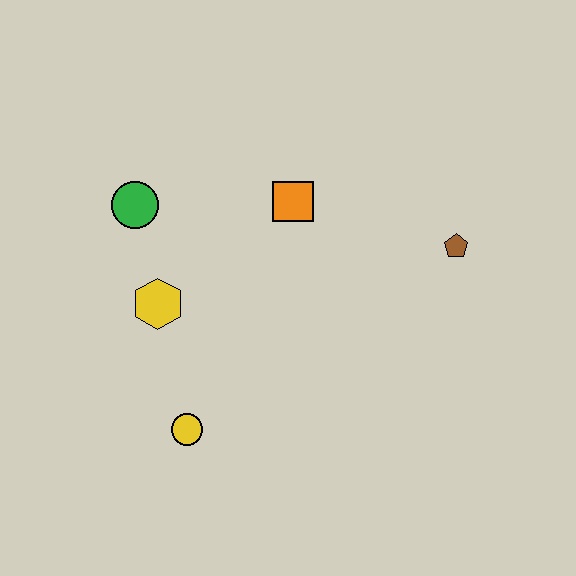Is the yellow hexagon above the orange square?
No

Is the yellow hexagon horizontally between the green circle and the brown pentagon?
Yes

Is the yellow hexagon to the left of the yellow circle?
Yes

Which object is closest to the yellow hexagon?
The green circle is closest to the yellow hexagon.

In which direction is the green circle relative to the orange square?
The green circle is to the left of the orange square.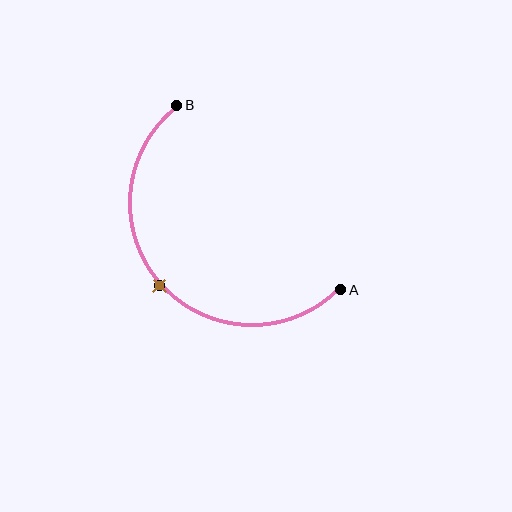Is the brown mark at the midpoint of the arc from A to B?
Yes. The brown mark lies on the arc at equal arc-length from both A and B — it is the arc midpoint.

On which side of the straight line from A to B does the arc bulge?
The arc bulges below and to the left of the straight line connecting A and B.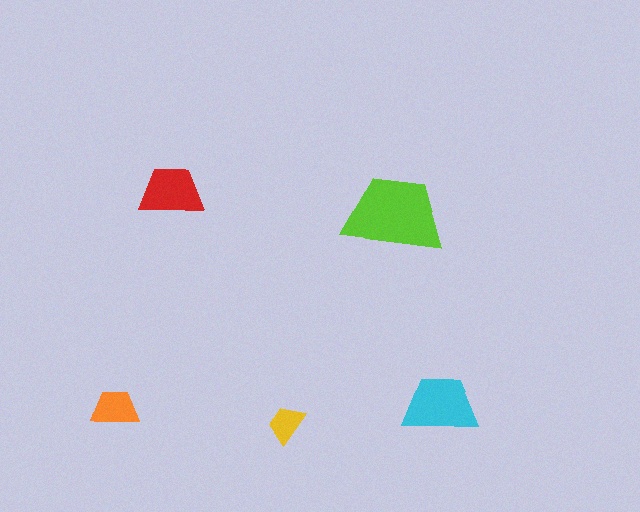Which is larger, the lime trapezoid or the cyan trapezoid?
The lime one.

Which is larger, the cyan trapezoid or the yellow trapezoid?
The cyan one.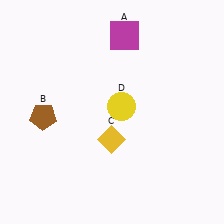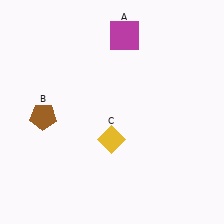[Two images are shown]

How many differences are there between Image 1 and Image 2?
There is 1 difference between the two images.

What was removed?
The yellow circle (D) was removed in Image 2.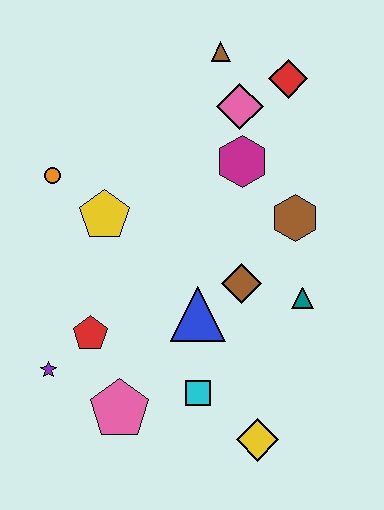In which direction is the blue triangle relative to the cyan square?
The blue triangle is above the cyan square.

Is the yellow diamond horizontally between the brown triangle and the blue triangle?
No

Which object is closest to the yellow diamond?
The cyan square is closest to the yellow diamond.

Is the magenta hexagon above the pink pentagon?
Yes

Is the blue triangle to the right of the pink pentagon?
Yes